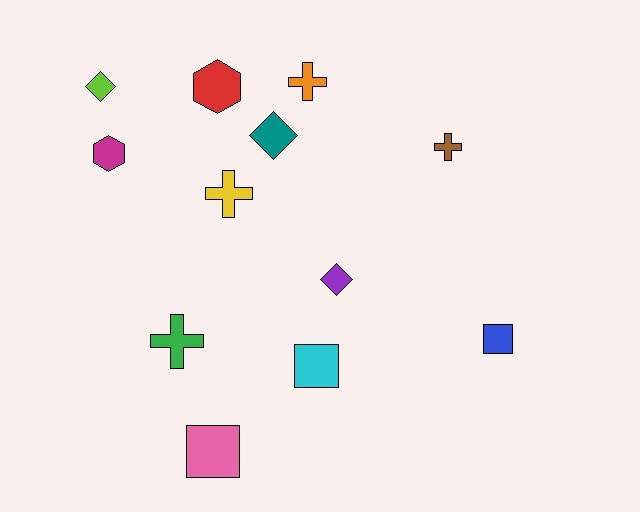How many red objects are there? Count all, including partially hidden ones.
There is 1 red object.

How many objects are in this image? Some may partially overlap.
There are 12 objects.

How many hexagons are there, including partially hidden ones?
There are 2 hexagons.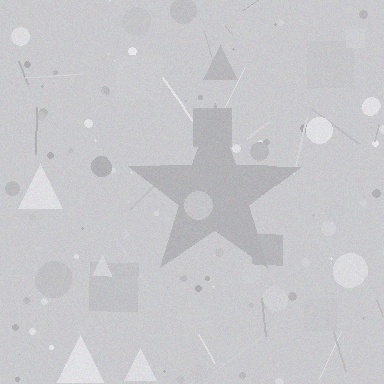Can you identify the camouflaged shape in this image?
The camouflaged shape is a star.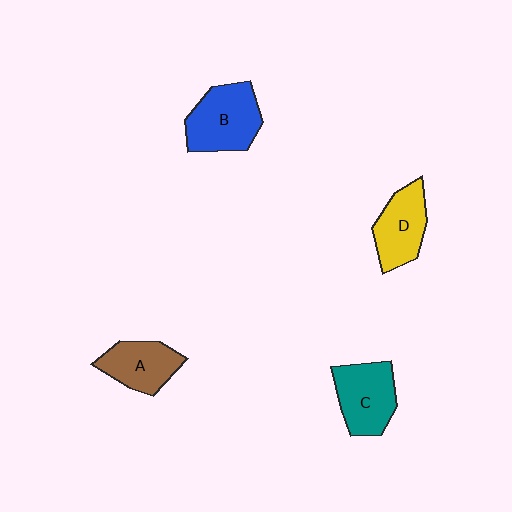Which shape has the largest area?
Shape B (blue).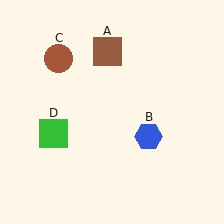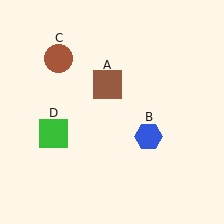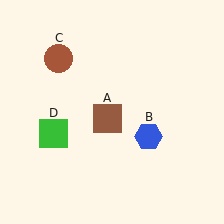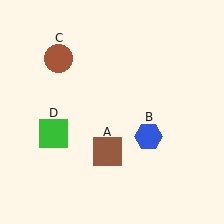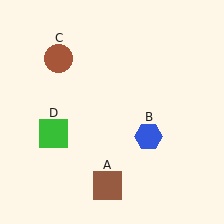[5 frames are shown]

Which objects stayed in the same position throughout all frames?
Blue hexagon (object B) and brown circle (object C) and green square (object D) remained stationary.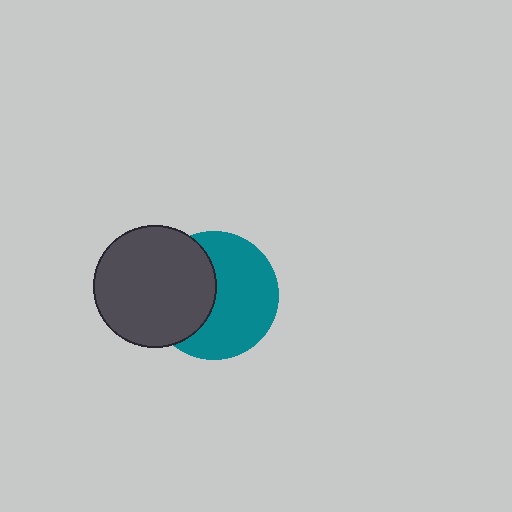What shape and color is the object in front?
The object in front is a dark gray circle.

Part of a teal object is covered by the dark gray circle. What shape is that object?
It is a circle.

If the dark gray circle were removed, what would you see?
You would see the complete teal circle.